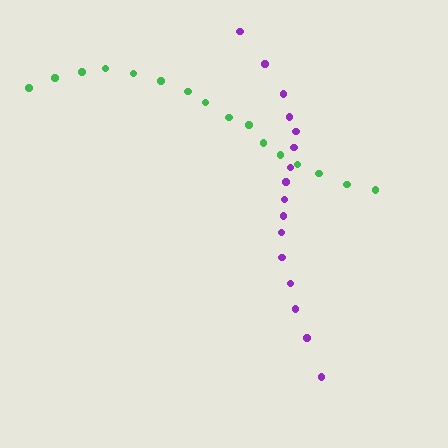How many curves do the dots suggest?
There are 2 distinct paths.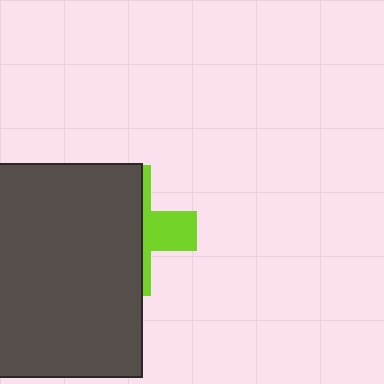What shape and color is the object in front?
The object in front is a dark gray rectangle.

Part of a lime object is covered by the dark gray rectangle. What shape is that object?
It is a cross.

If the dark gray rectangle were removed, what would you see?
You would see the complete lime cross.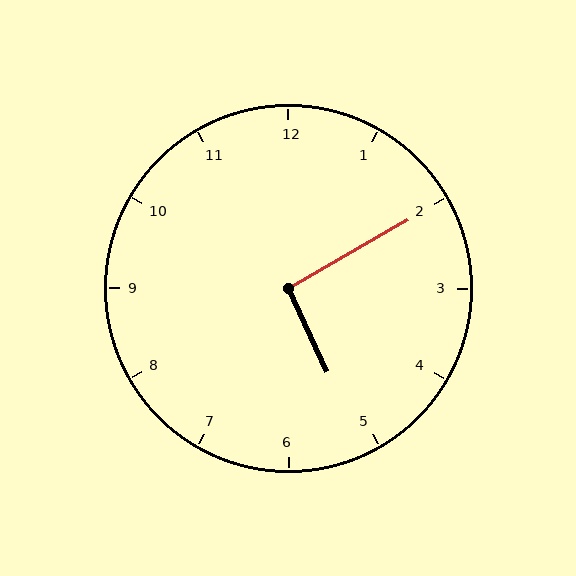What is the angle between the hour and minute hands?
Approximately 95 degrees.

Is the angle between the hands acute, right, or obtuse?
It is right.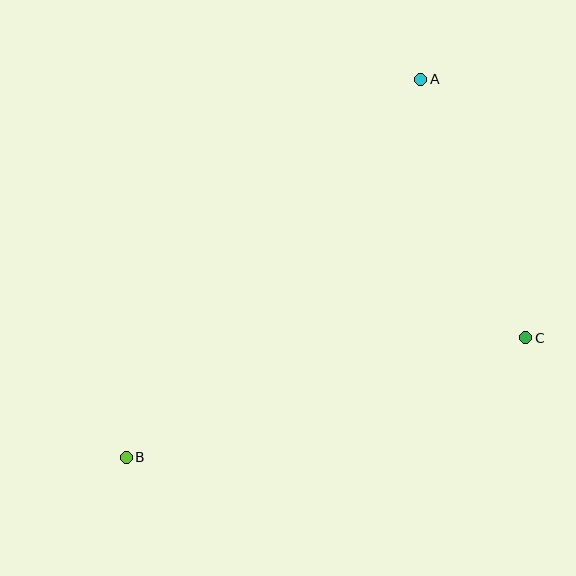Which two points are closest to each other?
Points A and C are closest to each other.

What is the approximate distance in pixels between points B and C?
The distance between B and C is approximately 417 pixels.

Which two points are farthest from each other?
Points A and B are farthest from each other.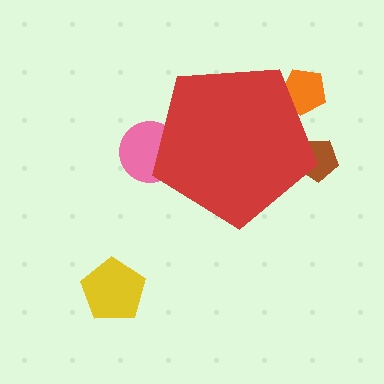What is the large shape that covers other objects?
A red pentagon.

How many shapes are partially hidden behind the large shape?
3 shapes are partially hidden.